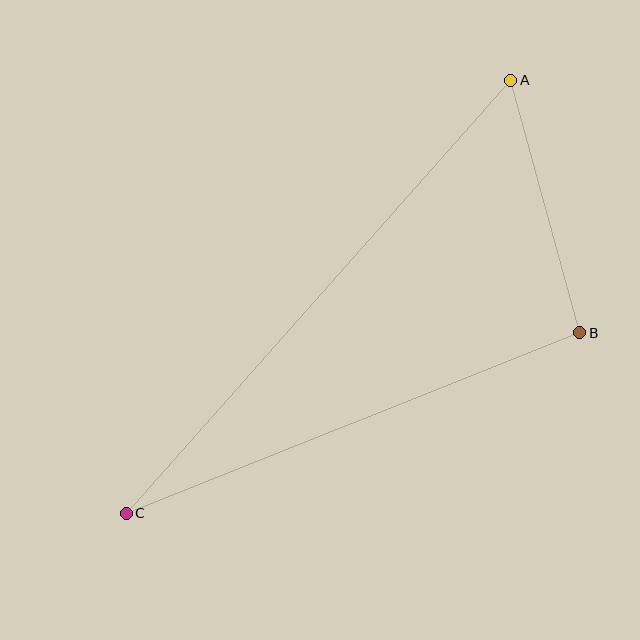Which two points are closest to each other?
Points A and B are closest to each other.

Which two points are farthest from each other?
Points A and C are farthest from each other.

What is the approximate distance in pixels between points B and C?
The distance between B and C is approximately 488 pixels.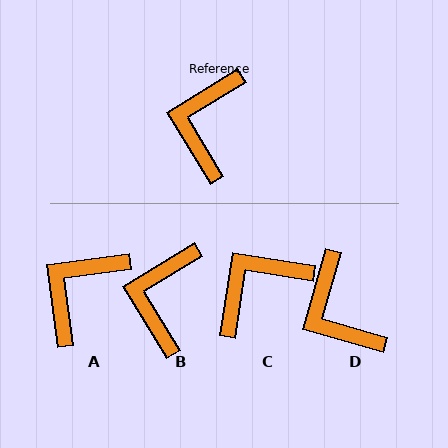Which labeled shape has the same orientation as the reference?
B.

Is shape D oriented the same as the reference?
No, it is off by about 42 degrees.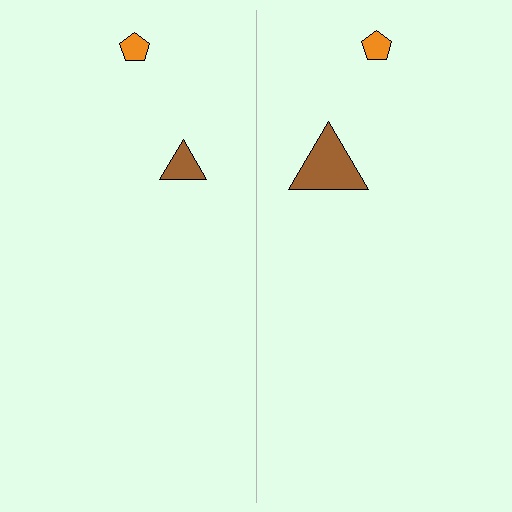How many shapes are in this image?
There are 4 shapes in this image.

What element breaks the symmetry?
The brown triangle on the right side has a different size than its mirror counterpart.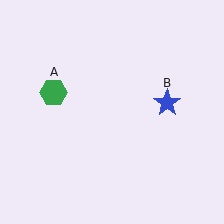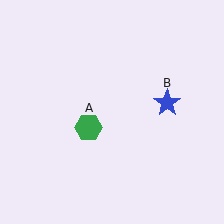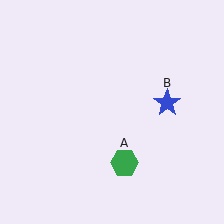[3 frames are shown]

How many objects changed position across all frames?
1 object changed position: green hexagon (object A).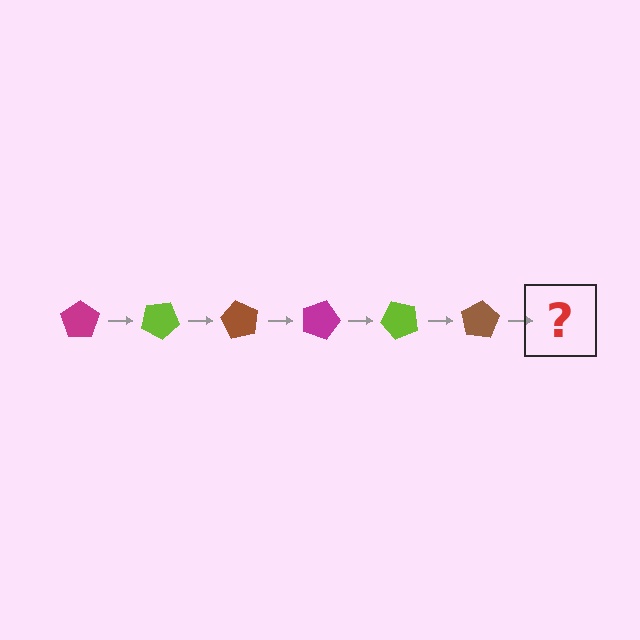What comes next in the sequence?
The next element should be a magenta pentagon, rotated 180 degrees from the start.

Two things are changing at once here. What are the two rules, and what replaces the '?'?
The two rules are that it rotates 30 degrees each step and the color cycles through magenta, lime, and brown. The '?' should be a magenta pentagon, rotated 180 degrees from the start.